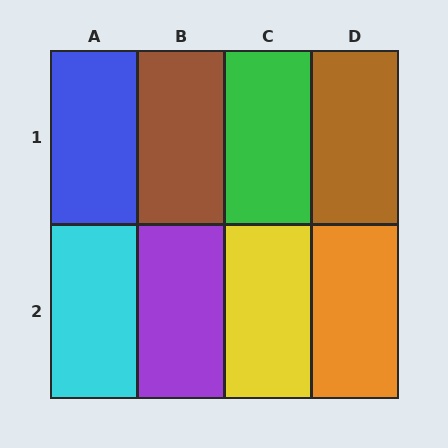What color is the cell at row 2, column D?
Orange.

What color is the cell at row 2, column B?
Purple.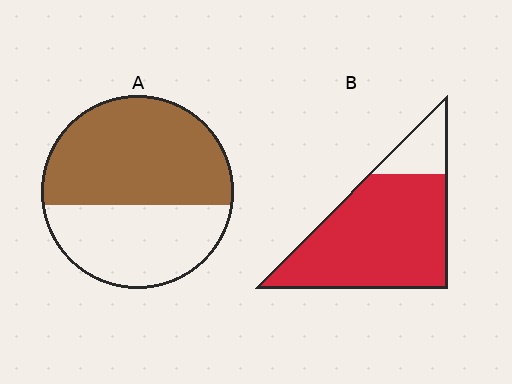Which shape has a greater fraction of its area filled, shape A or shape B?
Shape B.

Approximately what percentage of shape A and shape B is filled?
A is approximately 60% and B is approximately 85%.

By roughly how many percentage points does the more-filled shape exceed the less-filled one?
By roughly 25 percentage points (B over A).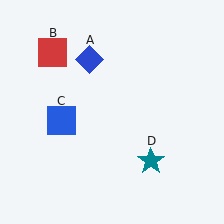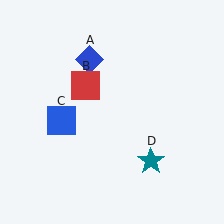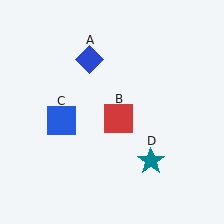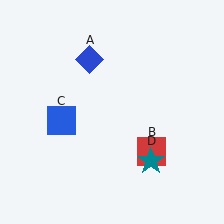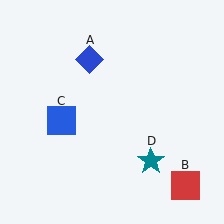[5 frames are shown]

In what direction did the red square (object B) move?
The red square (object B) moved down and to the right.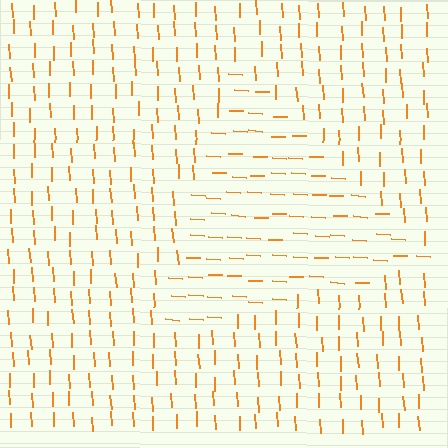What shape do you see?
I see a triangle.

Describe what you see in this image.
The image is filled with small orange line segments. A triangle region in the image has lines oriented differently from the surrounding lines, creating a visible texture boundary.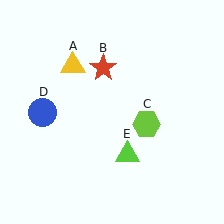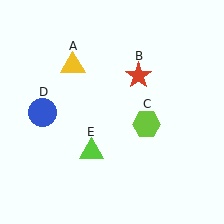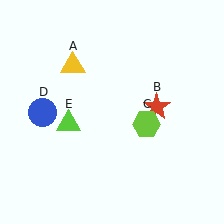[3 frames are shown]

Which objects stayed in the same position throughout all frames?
Yellow triangle (object A) and lime hexagon (object C) and blue circle (object D) remained stationary.